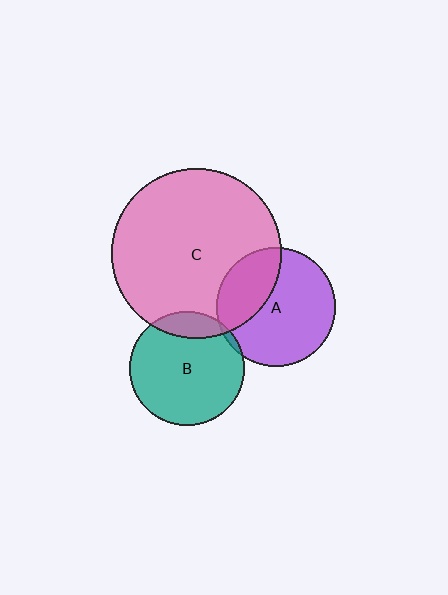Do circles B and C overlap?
Yes.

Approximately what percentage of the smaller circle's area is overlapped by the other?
Approximately 15%.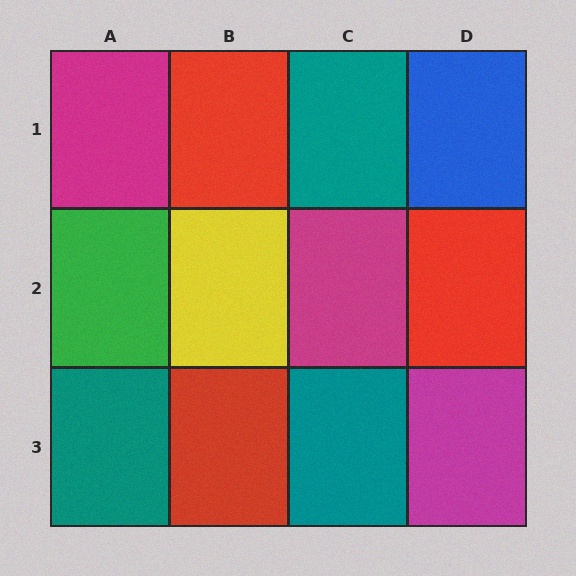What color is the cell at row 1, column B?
Red.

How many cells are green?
1 cell is green.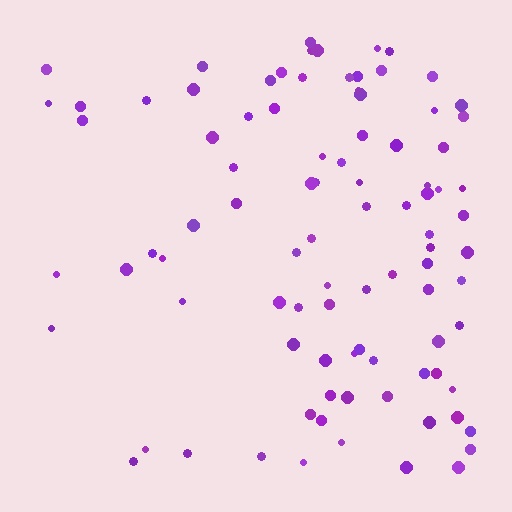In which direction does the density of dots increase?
From left to right, with the right side densest.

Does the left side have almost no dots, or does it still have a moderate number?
Still a moderate number, just noticeably fewer than the right.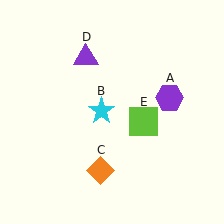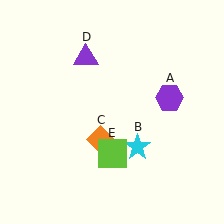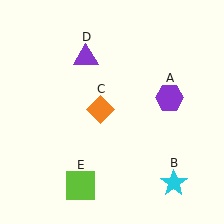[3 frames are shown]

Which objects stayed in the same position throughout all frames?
Purple hexagon (object A) and purple triangle (object D) remained stationary.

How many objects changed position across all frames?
3 objects changed position: cyan star (object B), orange diamond (object C), lime square (object E).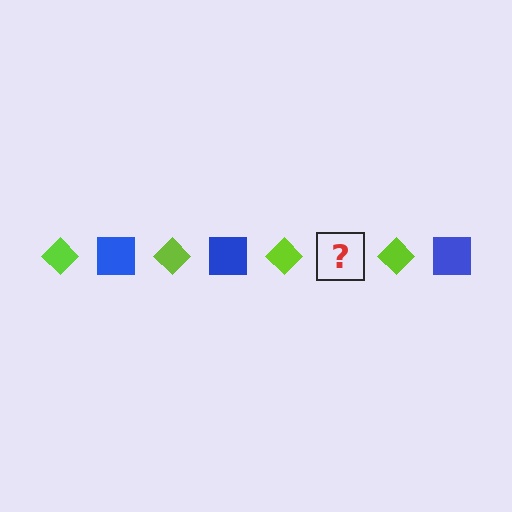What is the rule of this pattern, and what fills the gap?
The rule is that the pattern alternates between lime diamond and blue square. The gap should be filled with a blue square.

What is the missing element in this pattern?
The missing element is a blue square.